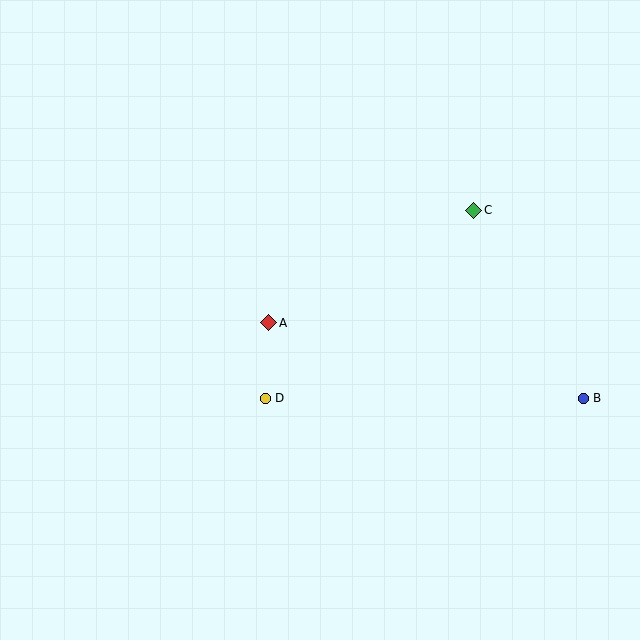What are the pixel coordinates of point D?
Point D is at (265, 398).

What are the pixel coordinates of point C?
Point C is at (474, 210).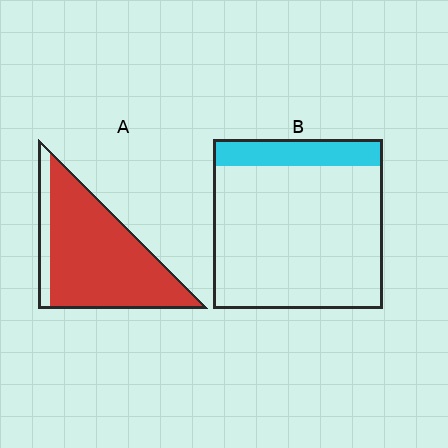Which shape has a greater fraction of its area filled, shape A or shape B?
Shape A.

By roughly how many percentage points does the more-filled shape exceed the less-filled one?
By roughly 70 percentage points (A over B).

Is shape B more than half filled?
No.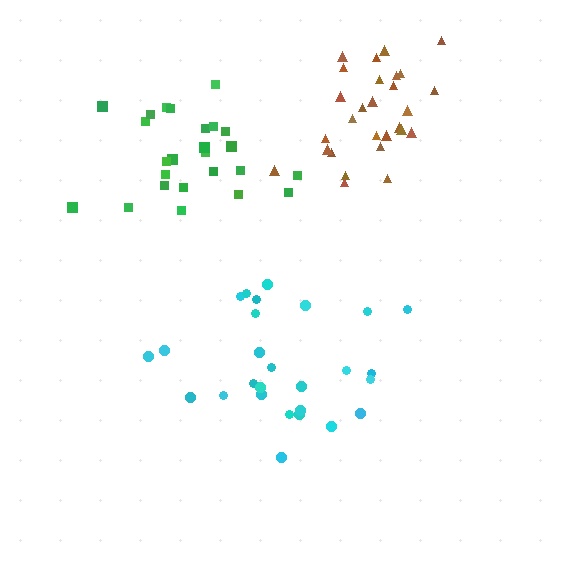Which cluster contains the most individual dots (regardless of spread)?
Brown (28).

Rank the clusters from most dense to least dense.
brown, green, cyan.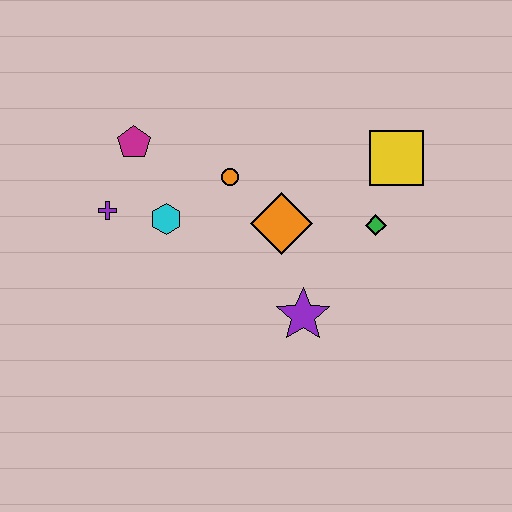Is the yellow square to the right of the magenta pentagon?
Yes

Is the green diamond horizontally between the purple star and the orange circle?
No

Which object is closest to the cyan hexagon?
The purple cross is closest to the cyan hexagon.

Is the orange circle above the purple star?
Yes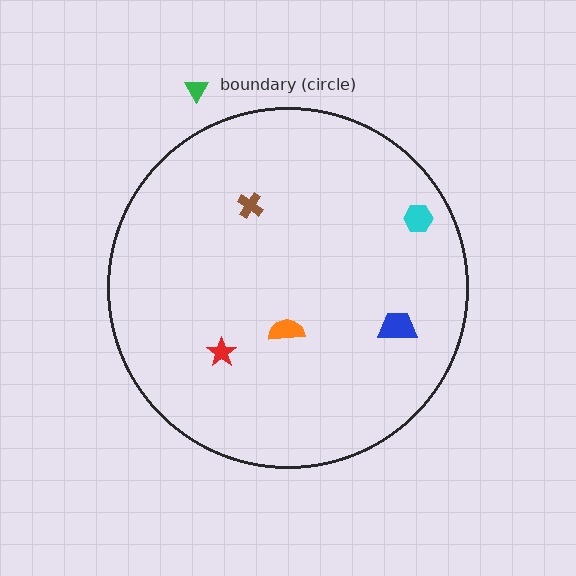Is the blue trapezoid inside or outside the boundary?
Inside.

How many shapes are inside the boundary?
5 inside, 1 outside.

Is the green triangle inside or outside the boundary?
Outside.